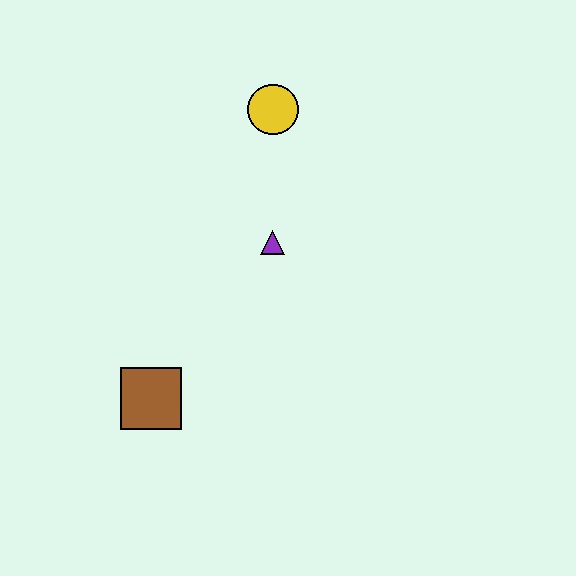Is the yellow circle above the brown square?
Yes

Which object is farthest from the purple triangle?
The brown square is farthest from the purple triangle.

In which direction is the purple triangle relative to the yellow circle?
The purple triangle is below the yellow circle.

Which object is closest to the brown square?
The purple triangle is closest to the brown square.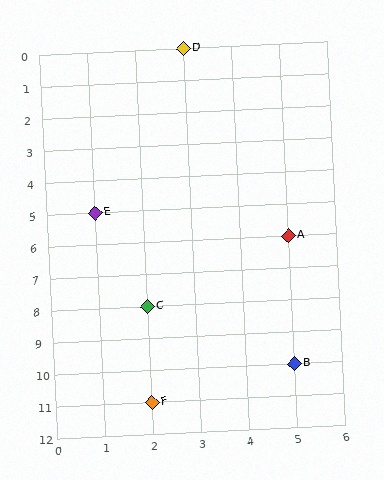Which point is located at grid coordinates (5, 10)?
Point B is at (5, 10).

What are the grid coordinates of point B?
Point B is at grid coordinates (5, 10).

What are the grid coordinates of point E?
Point E is at grid coordinates (1, 5).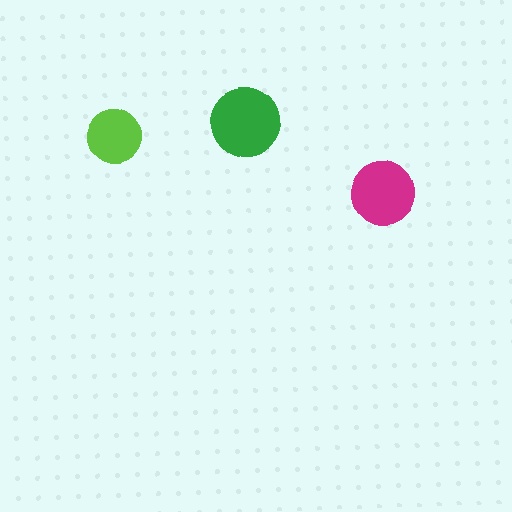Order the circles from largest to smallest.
the green one, the magenta one, the lime one.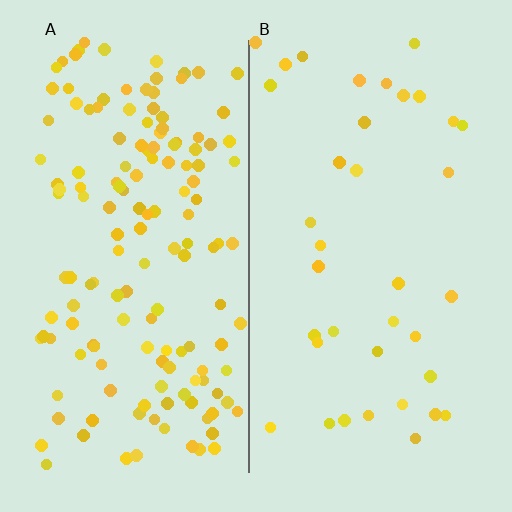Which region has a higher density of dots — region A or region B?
A (the left).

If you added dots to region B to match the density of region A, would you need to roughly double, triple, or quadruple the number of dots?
Approximately quadruple.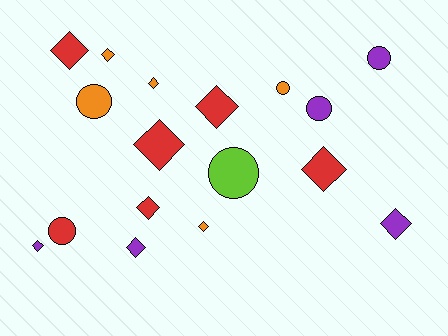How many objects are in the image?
There are 17 objects.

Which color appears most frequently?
Red, with 6 objects.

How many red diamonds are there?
There are 5 red diamonds.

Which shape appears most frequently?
Diamond, with 11 objects.